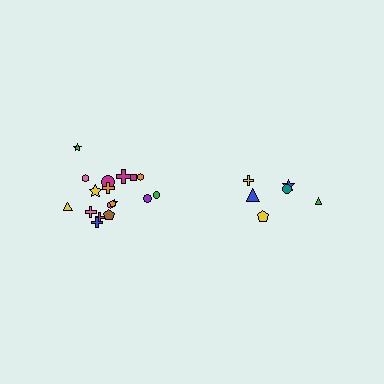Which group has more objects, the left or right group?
The left group.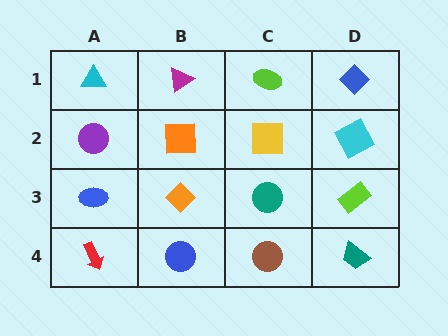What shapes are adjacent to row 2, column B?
A magenta triangle (row 1, column B), an orange diamond (row 3, column B), a purple circle (row 2, column A), a yellow square (row 2, column C).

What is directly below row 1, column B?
An orange square.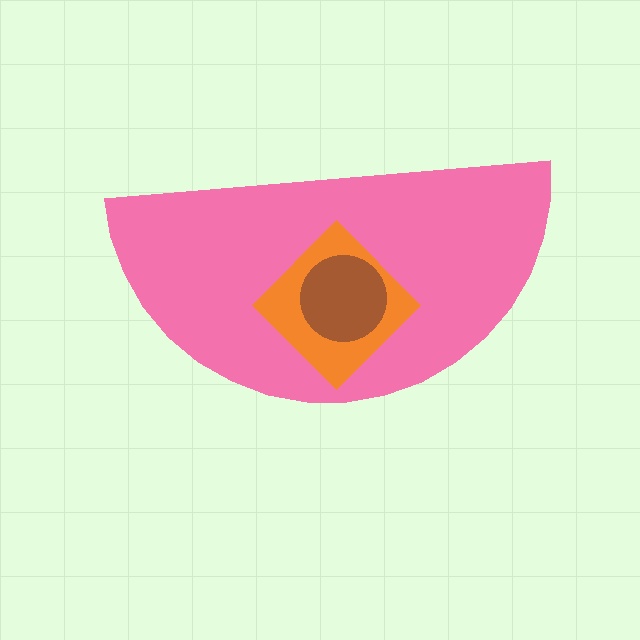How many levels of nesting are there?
3.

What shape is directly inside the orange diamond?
The brown circle.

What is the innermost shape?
The brown circle.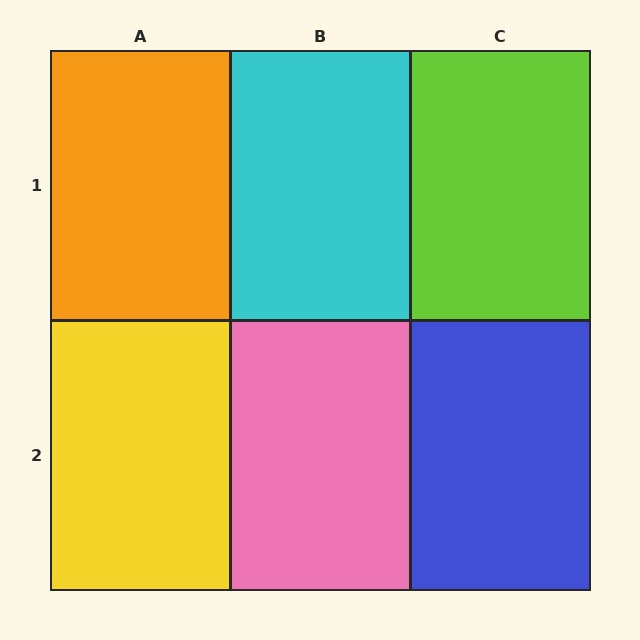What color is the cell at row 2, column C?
Blue.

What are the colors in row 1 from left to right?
Orange, cyan, lime.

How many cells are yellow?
1 cell is yellow.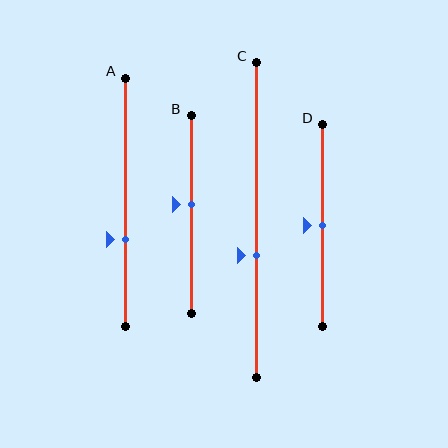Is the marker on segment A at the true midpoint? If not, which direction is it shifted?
No, the marker on segment A is shifted downward by about 15% of the segment length.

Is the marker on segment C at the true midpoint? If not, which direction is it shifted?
No, the marker on segment C is shifted downward by about 11% of the segment length.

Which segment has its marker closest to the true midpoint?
Segment D has its marker closest to the true midpoint.